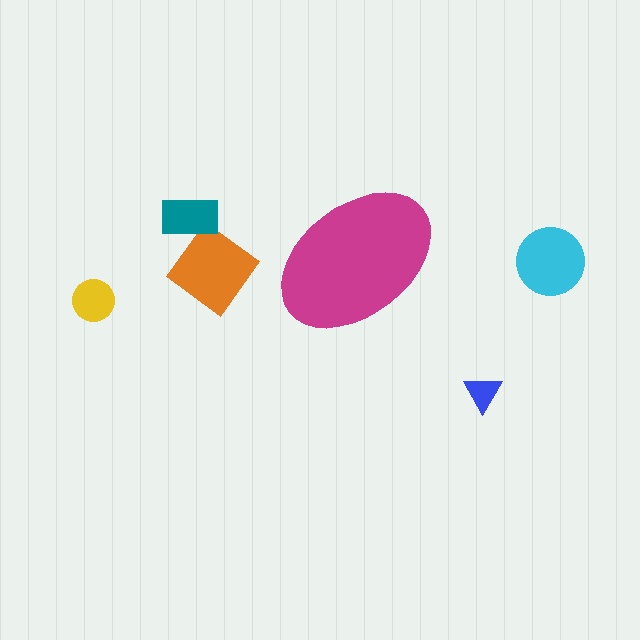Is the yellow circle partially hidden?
No, the yellow circle is fully visible.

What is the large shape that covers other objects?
A magenta ellipse.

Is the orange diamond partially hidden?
No, the orange diamond is fully visible.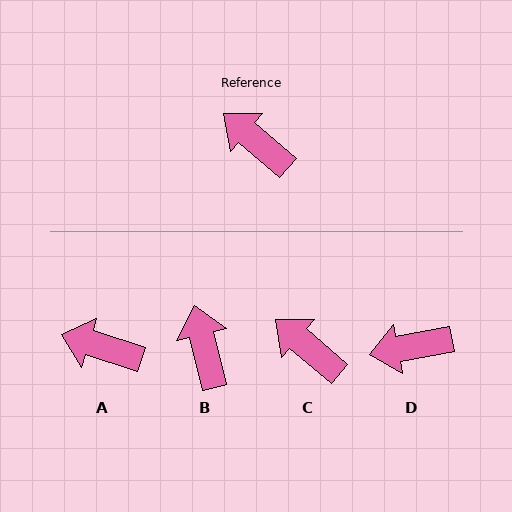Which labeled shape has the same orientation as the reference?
C.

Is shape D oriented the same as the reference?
No, it is off by about 51 degrees.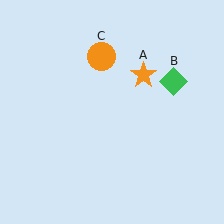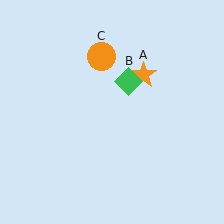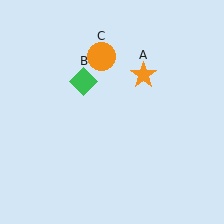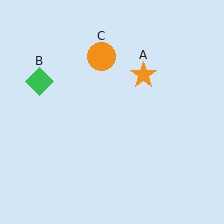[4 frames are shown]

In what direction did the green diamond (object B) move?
The green diamond (object B) moved left.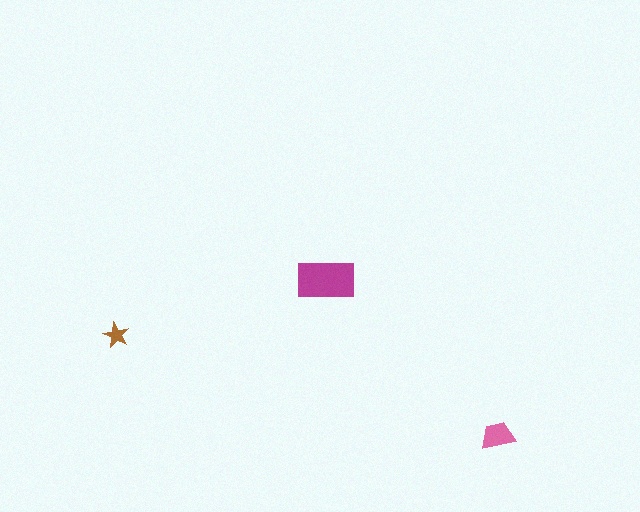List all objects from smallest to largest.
The brown star, the pink trapezoid, the magenta rectangle.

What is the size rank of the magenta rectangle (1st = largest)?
1st.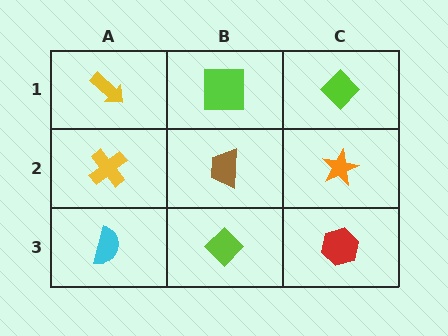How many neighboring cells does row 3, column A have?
2.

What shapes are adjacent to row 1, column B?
A brown trapezoid (row 2, column B), a yellow arrow (row 1, column A), a lime diamond (row 1, column C).